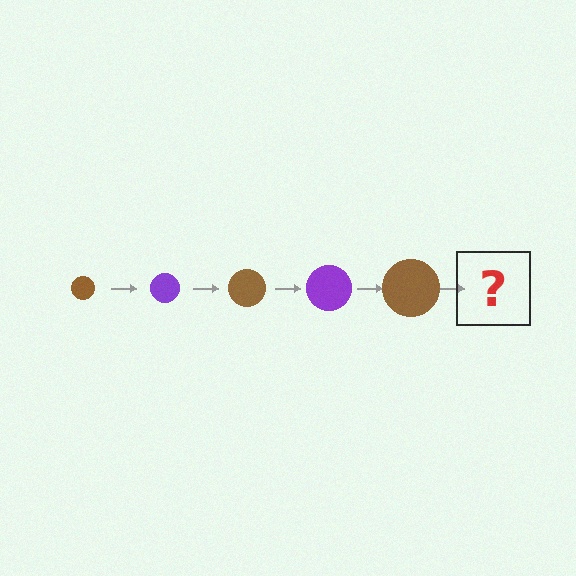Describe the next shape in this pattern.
It should be a purple circle, larger than the previous one.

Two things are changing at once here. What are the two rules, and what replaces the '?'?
The two rules are that the circle grows larger each step and the color cycles through brown and purple. The '?' should be a purple circle, larger than the previous one.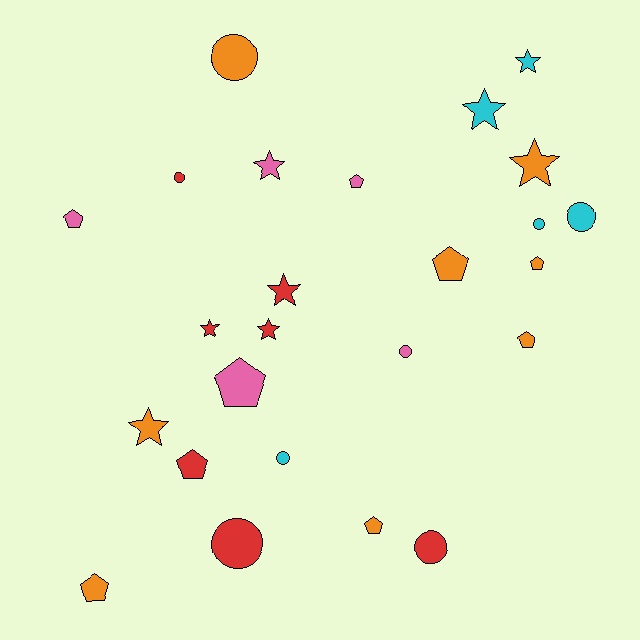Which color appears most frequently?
Orange, with 8 objects.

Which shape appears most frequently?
Pentagon, with 9 objects.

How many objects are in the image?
There are 25 objects.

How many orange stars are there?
There are 2 orange stars.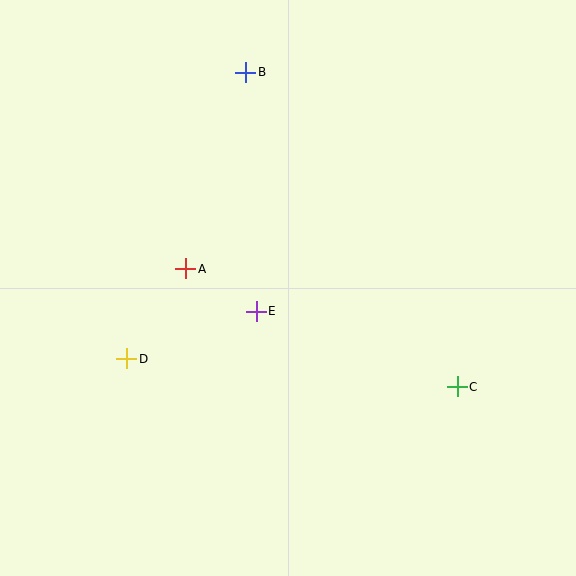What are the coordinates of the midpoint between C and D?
The midpoint between C and D is at (292, 373).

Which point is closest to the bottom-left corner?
Point D is closest to the bottom-left corner.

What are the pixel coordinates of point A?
Point A is at (186, 269).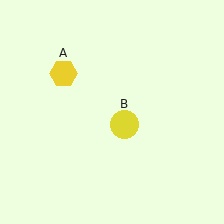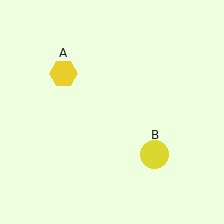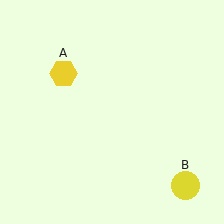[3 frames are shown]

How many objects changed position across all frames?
1 object changed position: yellow circle (object B).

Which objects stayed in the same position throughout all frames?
Yellow hexagon (object A) remained stationary.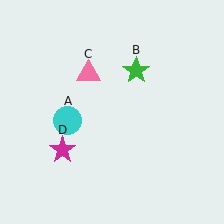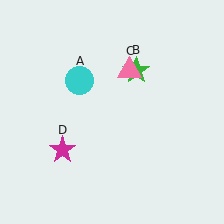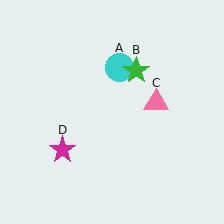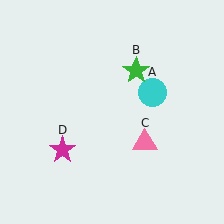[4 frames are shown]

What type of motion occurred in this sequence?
The cyan circle (object A), pink triangle (object C) rotated clockwise around the center of the scene.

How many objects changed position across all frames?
2 objects changed position: cyan circle (object A), pink triangle (object C).